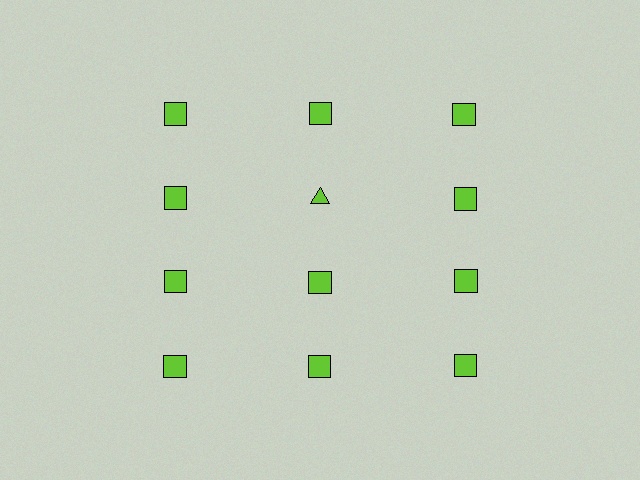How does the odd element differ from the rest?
It has a different shape: triangle instead of square.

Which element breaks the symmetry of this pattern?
The lime triangle in the second row, second from left column breaks the symmetry. All other shapes are lime squares.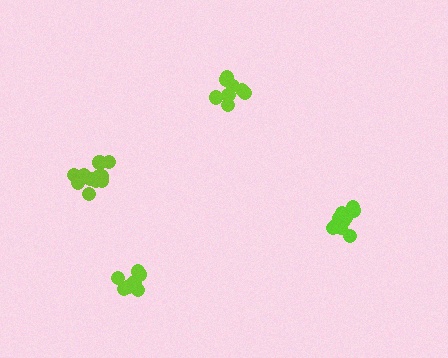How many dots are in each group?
Group 1: 13 dots, Group 2: 8 dots, Group 3: 9 dots, Group 4: 12 dots (42 total).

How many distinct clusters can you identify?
There are 4 distinct clusters.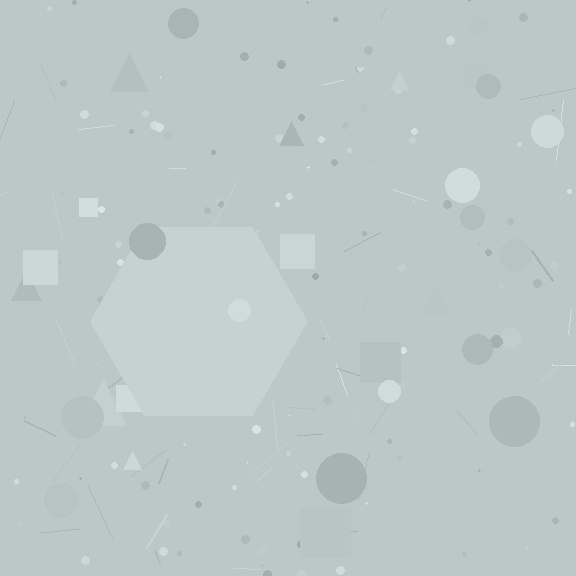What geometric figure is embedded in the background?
A hexagon is embedded in the background.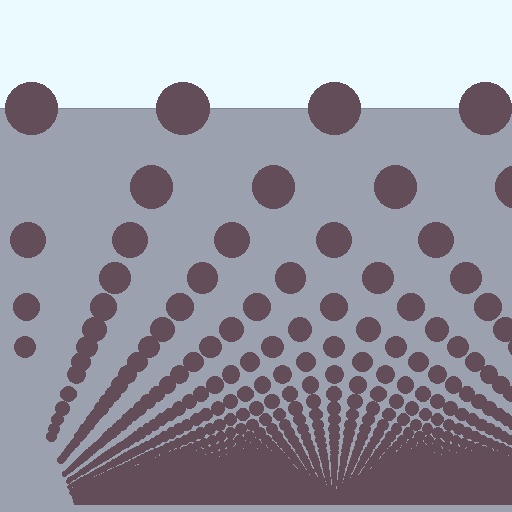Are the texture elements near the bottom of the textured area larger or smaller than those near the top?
Smaller. The gradient is inverted — elements near the bottom are smaller and denser.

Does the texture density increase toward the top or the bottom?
Density increases toward the bottom.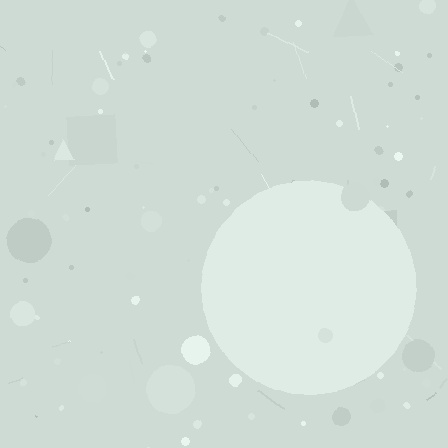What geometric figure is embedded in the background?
A circle is embedded in the background.